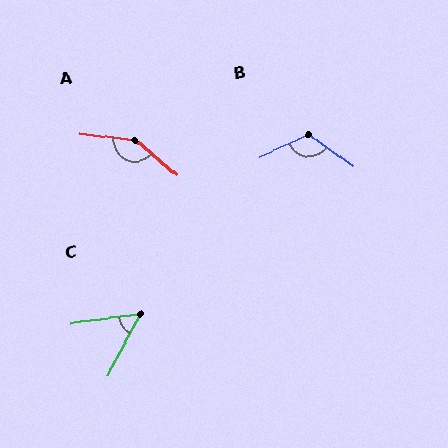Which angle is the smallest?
C, at approximately 54 degrees.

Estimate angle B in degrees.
Approximately 120 degrees.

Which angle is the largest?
A, at approximately 147 degrees.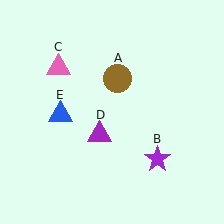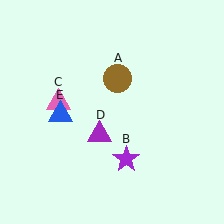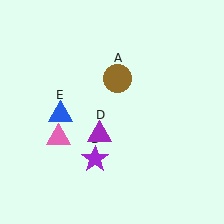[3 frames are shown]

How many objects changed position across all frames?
2 objects changed position: purple star (object B), pink triangle (object C).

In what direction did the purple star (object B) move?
The purple star (object B) moved left.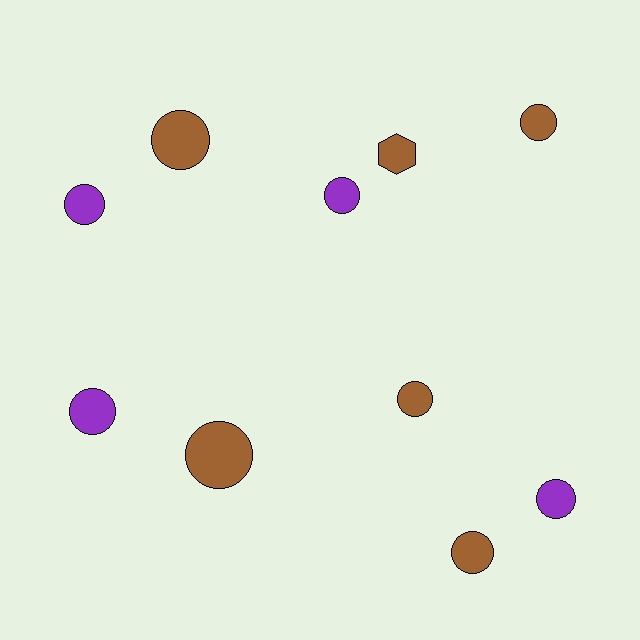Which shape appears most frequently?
Circle, with 9 objects.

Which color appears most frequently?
Brown, with 6 objects.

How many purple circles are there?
There are 4 purple circles.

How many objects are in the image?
There are 10 objects.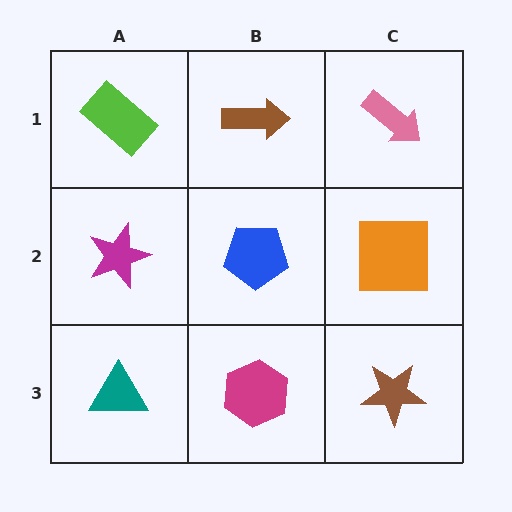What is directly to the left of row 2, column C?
A blue pentagon.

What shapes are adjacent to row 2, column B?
A brown arrow (row 1, column B), a magenta hexagon (row 3, column B), a magenta star (row 2, column A), an orange square (row 2, column C).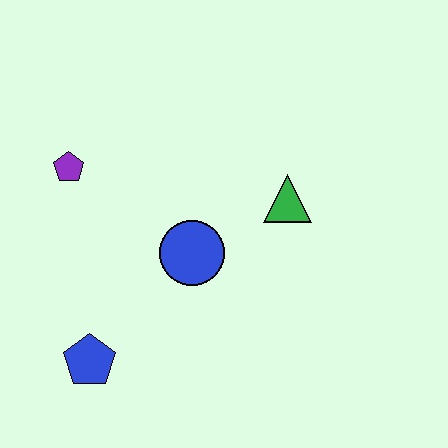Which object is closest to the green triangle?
The blue circle is closest to the green triangle.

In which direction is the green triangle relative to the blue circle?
The green triangle is to the right of the blue circle.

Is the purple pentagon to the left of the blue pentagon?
Yes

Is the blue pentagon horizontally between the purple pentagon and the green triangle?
Yes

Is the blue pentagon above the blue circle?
No